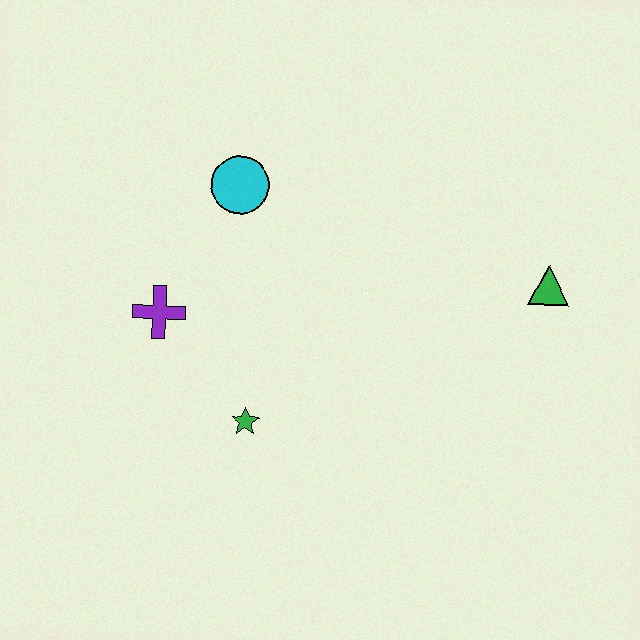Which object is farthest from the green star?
The green triangle is farthest from the green star.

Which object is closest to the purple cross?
The green star is closest to the purple cross.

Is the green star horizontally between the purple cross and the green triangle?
Yes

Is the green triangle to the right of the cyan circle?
Yes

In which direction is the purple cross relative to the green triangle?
The purple cross is to the left of the green triangle.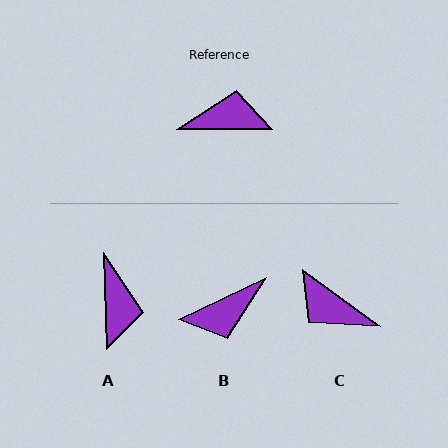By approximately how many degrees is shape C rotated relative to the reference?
Approximately 144 degrees counter-clockwise.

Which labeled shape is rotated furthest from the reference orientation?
B, about 154 degrees away.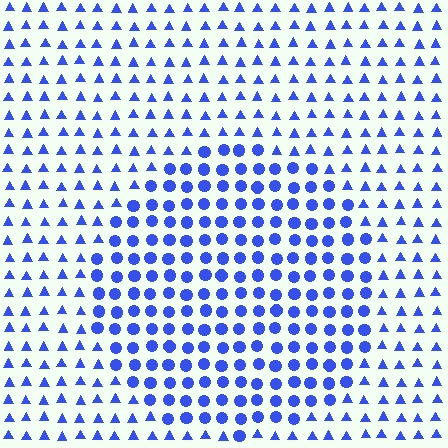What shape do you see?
I see a circle.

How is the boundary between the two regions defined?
The boundary is defined by a change in element shape: circles inside vs. triangles outside. All elements share the same color and spacing.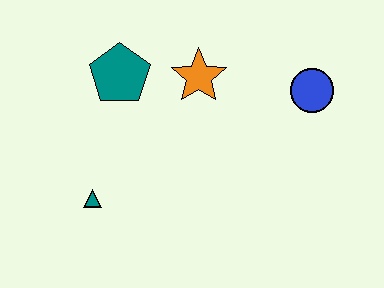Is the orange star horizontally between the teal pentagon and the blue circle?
Yes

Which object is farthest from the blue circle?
The teal triangle is farthest from the blue circle.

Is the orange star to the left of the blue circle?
Yes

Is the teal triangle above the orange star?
No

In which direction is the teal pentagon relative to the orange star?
The teal pentagon is to the left of the orange star.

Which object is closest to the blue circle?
The orange star is closest to the blue circle.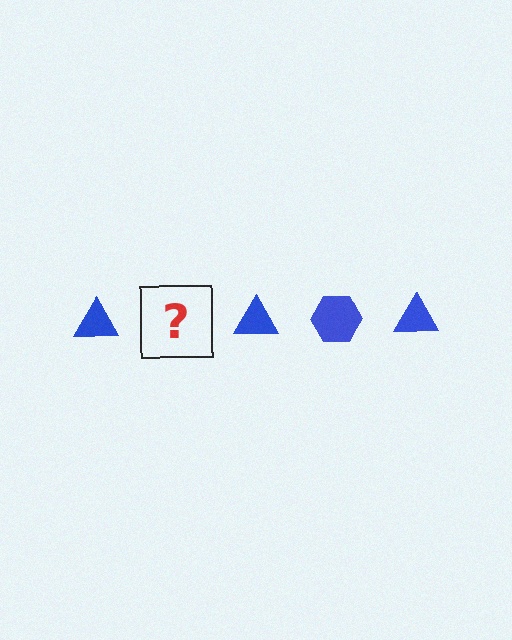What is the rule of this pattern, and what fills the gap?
The rule is that the pattern cycles through triangle, hexagon shapes in blue. The gap should be filled with a blue hexagon.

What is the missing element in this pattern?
The missing element is a blue hexagon.